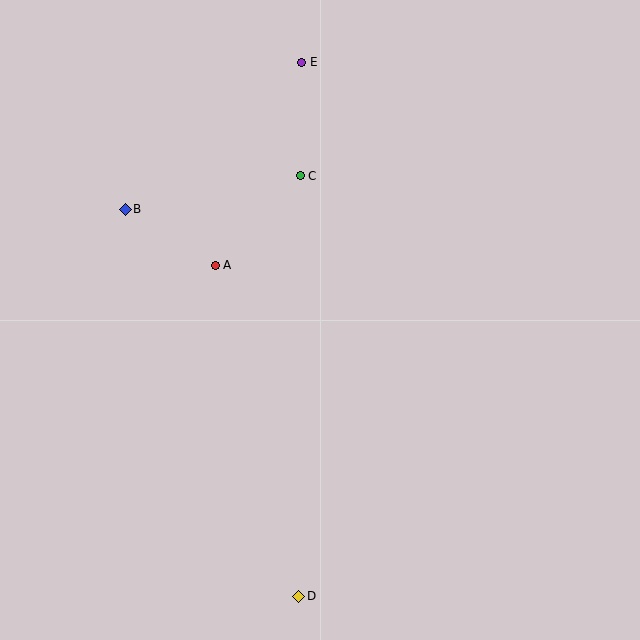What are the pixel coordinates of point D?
Point D is at (299, 596).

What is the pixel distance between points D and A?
The distance between D and A is 342 pixels.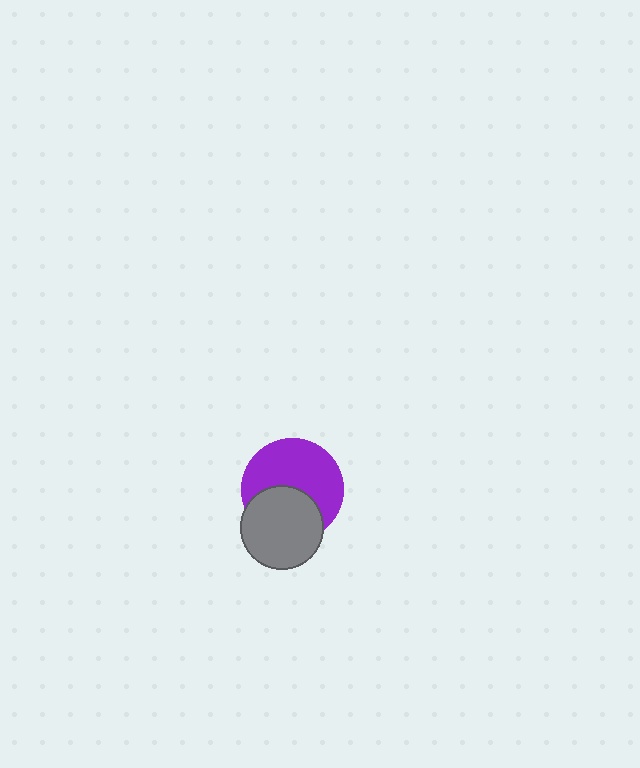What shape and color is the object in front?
The object in front is a gray circle.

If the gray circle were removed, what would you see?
You would see the complete purple circle.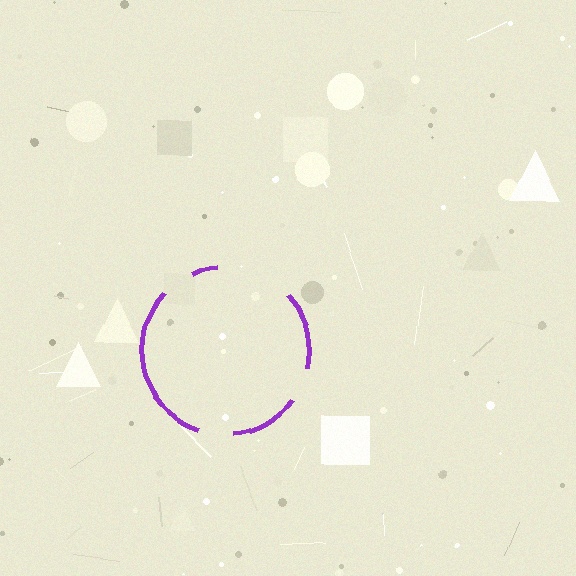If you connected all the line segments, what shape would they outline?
They would outline a circle.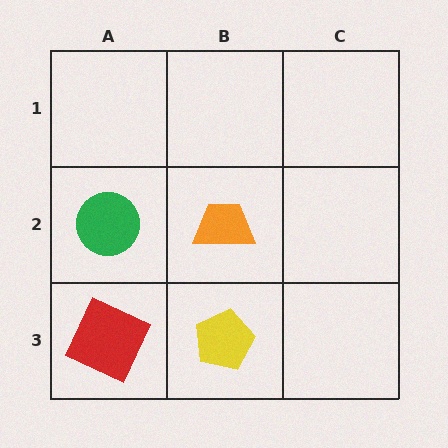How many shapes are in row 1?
0 shapes.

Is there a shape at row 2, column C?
No, that cell is empty.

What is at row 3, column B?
A yellow pentagon.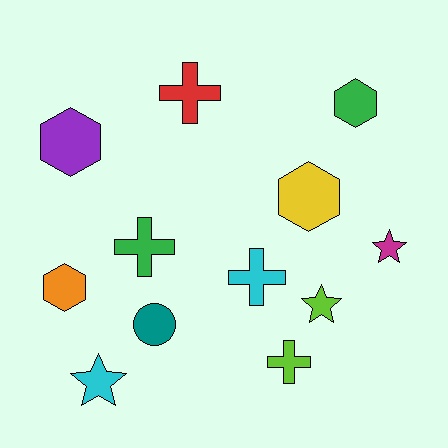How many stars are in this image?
There are 3 stars.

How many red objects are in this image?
There is 1 red object.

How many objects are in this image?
There are 12 objects.